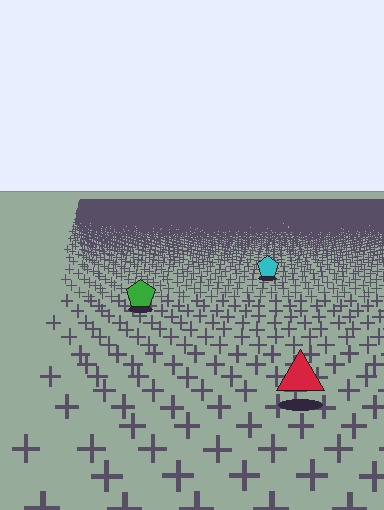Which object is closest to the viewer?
The red triangle is closest. The texture marks near it are larger and more spread out.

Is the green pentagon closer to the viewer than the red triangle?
No. The red triangle is closer — you can tell from the texture gradient: the ground texture is coarser near it.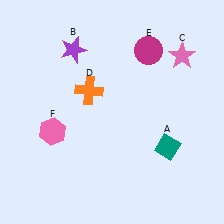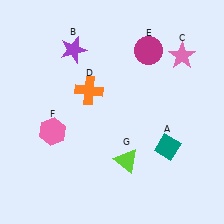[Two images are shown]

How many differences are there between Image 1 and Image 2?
There is 1 difference between the two images.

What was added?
A lime triangle (G) was added in Image 2.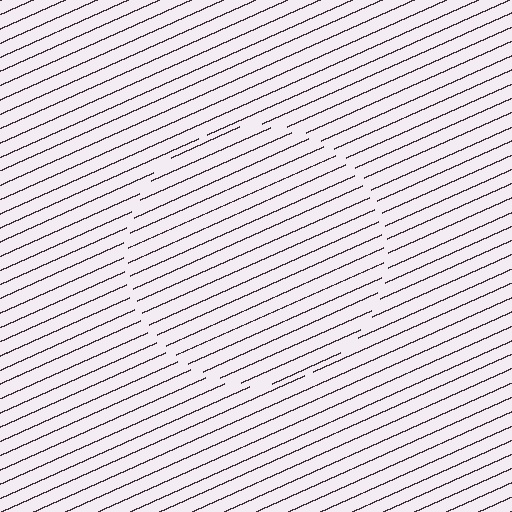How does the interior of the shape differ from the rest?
The interior of the shape contains the same grating, shifted by half a period — the contour is defined by the phase discontinuity where line-ends from the inner and outer gratings abut.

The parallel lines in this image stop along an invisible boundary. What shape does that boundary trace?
An illusory circle. The interior of the shape contains the same grating, shifted by half a period — the contour is defined by the phase discontinuity where line-ends from the inner and outer gratings abut.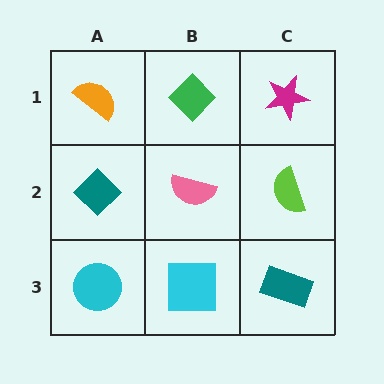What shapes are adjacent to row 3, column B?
A pink semicircle (row 2, column B), a cyan circle (row 3, column A), a teal rectangle (row 3, column C).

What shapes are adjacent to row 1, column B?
A pink semicircle (row 2, column B), an orange semicircle (row 1, column A), a magenta star (row 1, column C).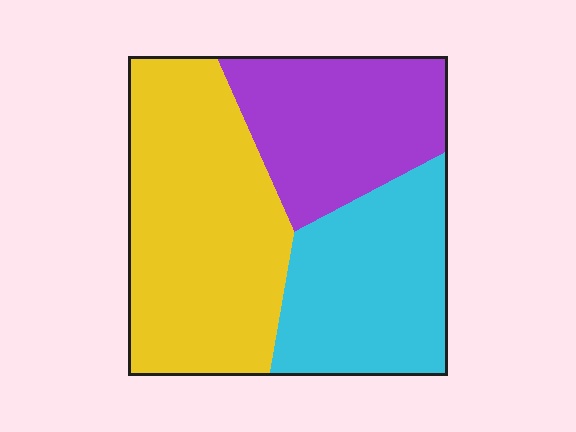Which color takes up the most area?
Yellow, at roughly 45%.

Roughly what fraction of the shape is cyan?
Cyan covers around 30% of the shape.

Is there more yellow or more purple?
Yellow.